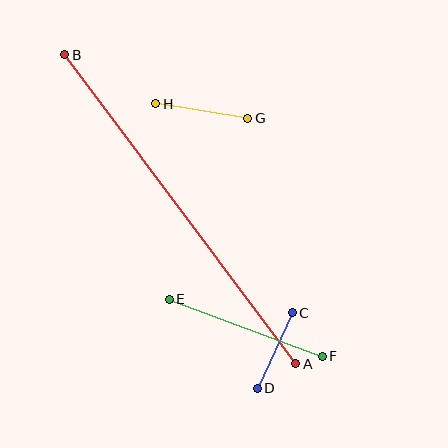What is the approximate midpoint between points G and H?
The midpoint is at approximately (202, 111) pixels.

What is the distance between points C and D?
The distance is approximately 83 pixels.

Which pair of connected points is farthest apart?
Points A and B are farthest apart.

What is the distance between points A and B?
The distance is approximately 386 pixels.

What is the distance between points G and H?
The distance is approximately 93 pixels.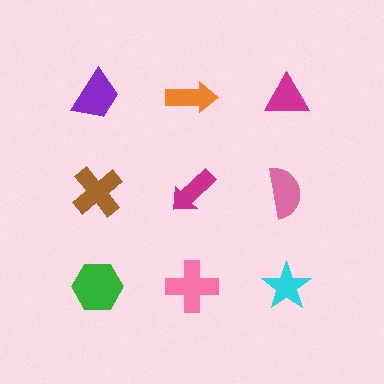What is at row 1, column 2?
An orange arrow.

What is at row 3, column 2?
A pink cross.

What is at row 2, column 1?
A brown cross.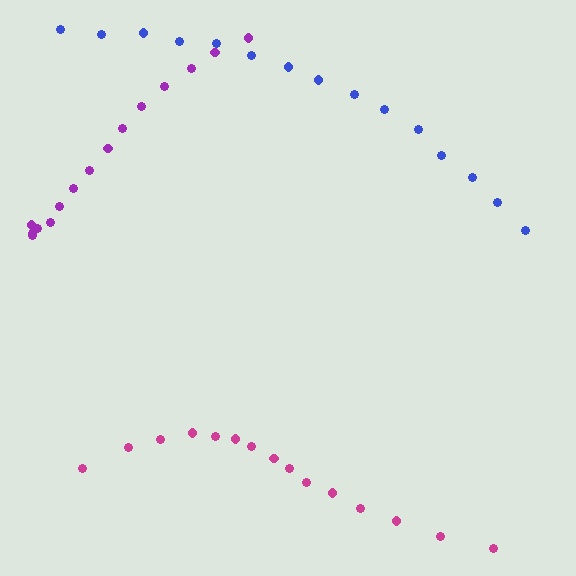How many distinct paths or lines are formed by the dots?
There are 3 distinct paths.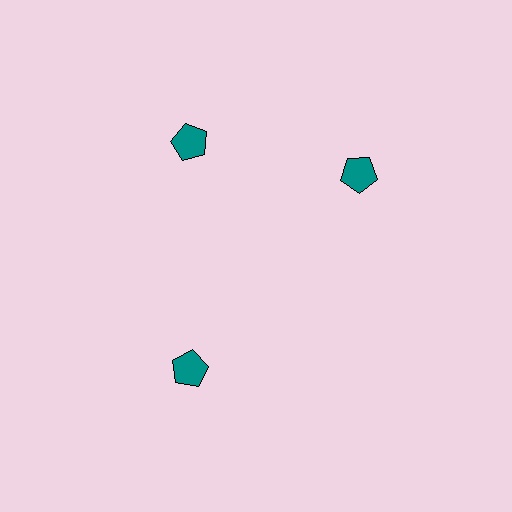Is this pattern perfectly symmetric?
No. The 3 teal pentagons are arranged in a ring, but one element near the 3 o'clock position is rotated out of alignment along the ring, breaking the 3-fold rotational symmetry.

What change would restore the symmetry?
The symmetry would be restored by rotating it back into even spacing with its neighbors so that all 3 pentagons sit at equal angles and equal distance from the center.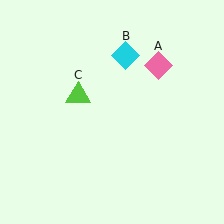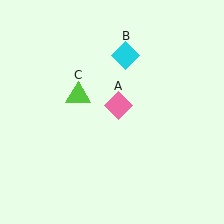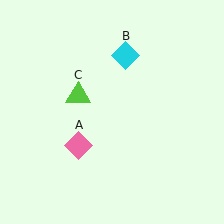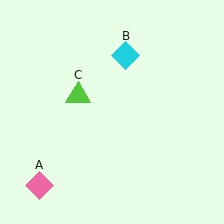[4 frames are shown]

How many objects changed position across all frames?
1 object changed position: pink diamond (object A).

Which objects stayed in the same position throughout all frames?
Cyan diamond (object B) and lime triangle (object C) remained stationary.